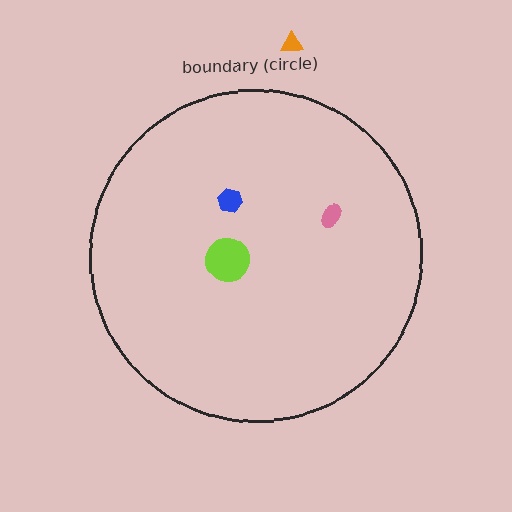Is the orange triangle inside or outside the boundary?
Outside.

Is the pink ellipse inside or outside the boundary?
Inside.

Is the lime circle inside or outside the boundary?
Inside.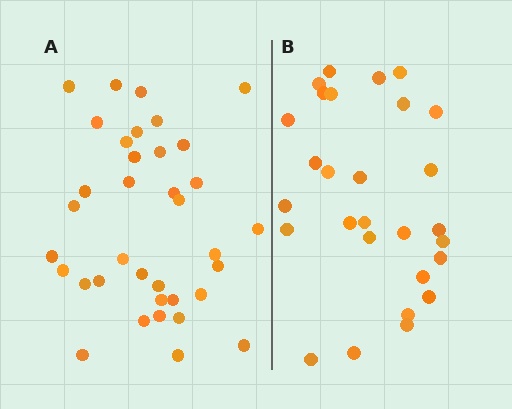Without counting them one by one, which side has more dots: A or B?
Region A (the left region) has more dots.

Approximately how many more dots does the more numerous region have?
Region A has roughly 8 or so more dots than region B.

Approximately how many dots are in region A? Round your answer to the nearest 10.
About 40 dots. (The exact count is 36, which rounds to 40.)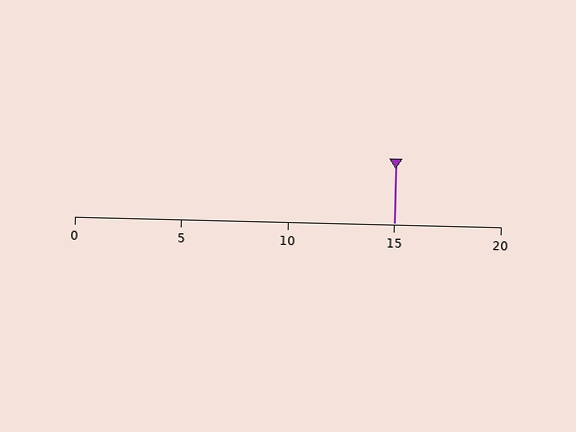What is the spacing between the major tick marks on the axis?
The major ticks are spaced 5 apart.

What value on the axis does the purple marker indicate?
The marker indicates approximately 15.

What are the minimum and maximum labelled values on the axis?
The axis runs from 0 to 20.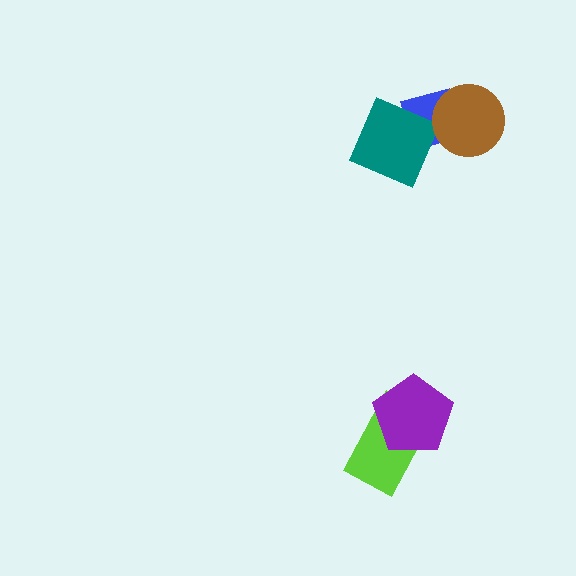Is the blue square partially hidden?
Yes, it is partially covered by another shape.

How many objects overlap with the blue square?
2 objects overlap with the blue square.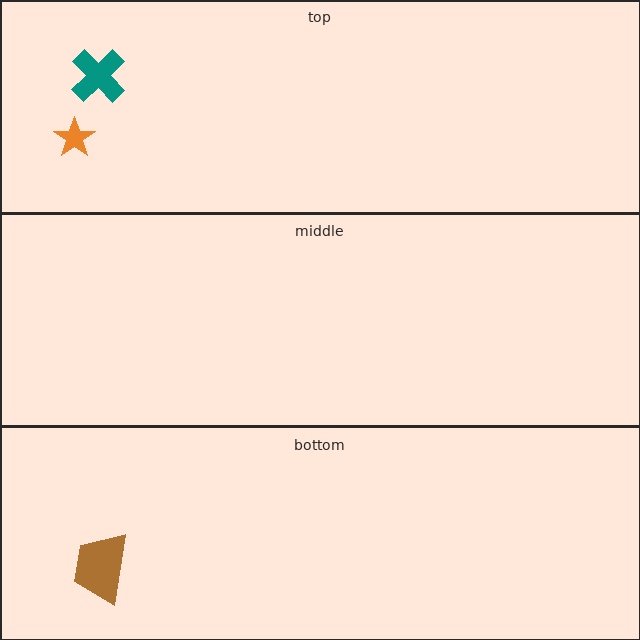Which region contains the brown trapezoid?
The bottom region.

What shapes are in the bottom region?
The brown trapezoid.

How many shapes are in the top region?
2.